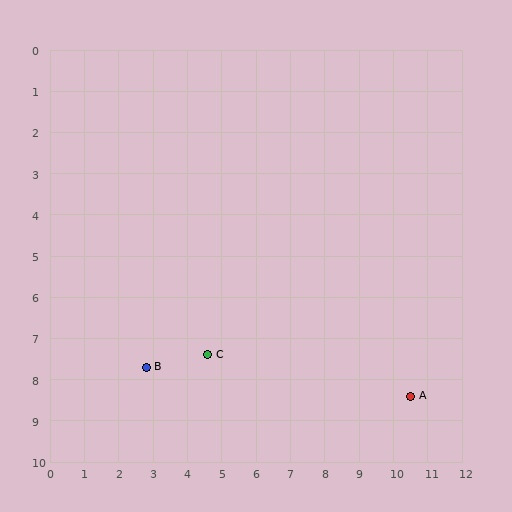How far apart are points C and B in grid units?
Points C and B are about 1.8 grid units apart.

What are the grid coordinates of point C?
Point C is at approximately (4.6, 7.4).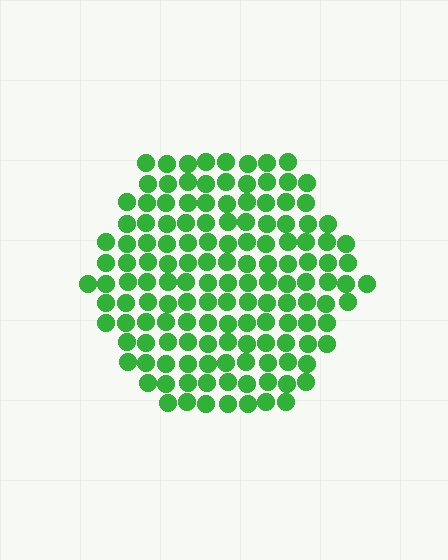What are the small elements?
The small elements are circles.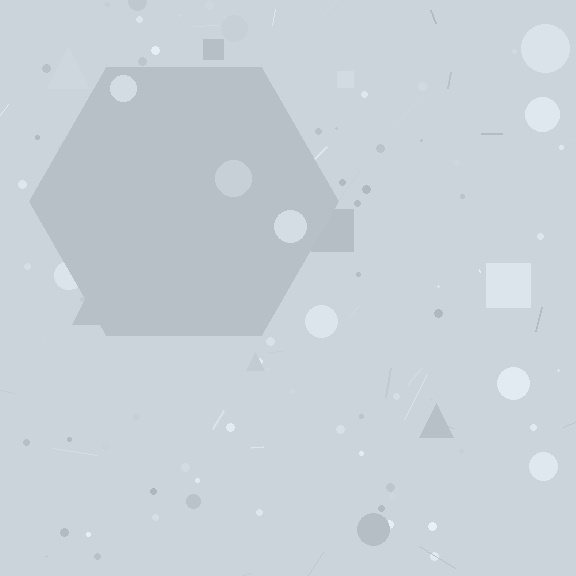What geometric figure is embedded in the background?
A hexagon is embedded in the background.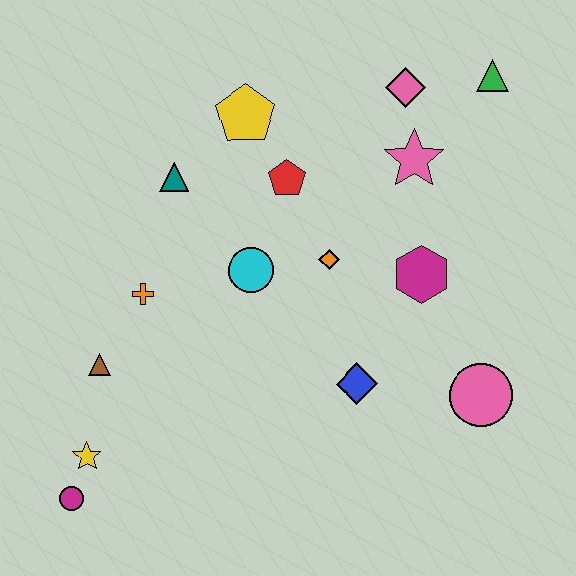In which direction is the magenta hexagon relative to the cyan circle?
The magenta hexagon is to the right of the cyan circle.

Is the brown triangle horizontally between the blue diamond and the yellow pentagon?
No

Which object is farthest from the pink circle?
The magenta circle is farthest from the pink circle.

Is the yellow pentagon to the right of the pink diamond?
No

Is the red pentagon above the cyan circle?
Yes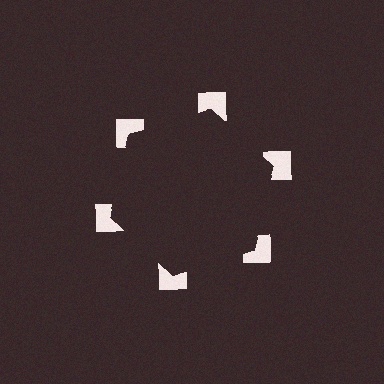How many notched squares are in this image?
There are 6 — one at each vertex of the illusory hexagon.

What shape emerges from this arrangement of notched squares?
An illusory hexagon — its edges are inferred from the aligned wedge cuts in the notched squares, not physically drawn.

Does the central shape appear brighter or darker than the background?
It typically appears slightly darker than the background, even though no actual brightness change is drawn.